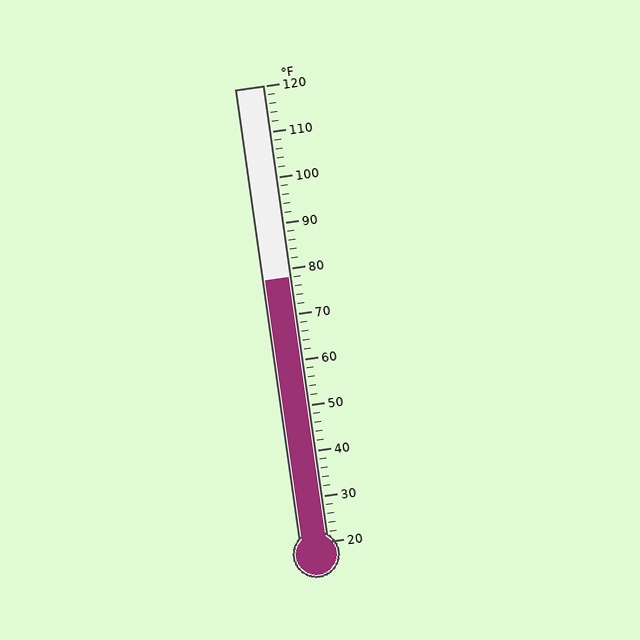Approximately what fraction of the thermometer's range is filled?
The thermometer is filled to approximately 60% of its range.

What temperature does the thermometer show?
The thermometer shows approximately 78°F.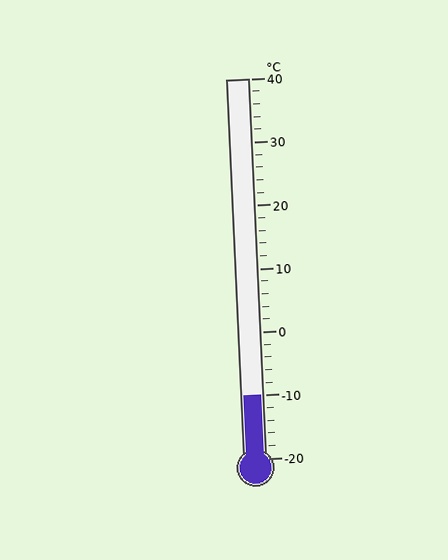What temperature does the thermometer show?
The thermometer shows approximately -10°C.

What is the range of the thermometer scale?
The thermometer scale ranges from -20°C to 40°C.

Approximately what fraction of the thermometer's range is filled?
The thermometer is filled to approximately 15% of its range.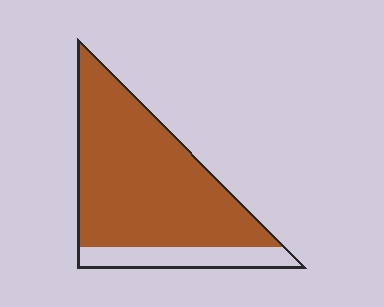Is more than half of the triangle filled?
Yes.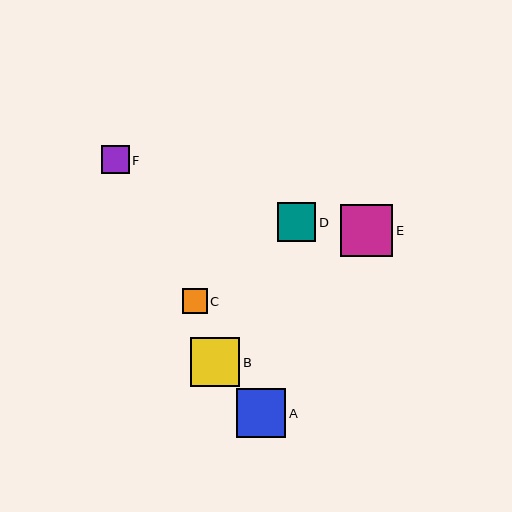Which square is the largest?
Square E is the largest with a size of approximately 52 pixels.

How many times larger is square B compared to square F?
Square B is approximately 1.7 times the size of square F.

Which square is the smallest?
Square C is the smallest with a size of approximately 24 pixels.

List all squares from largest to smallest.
From largest to smallest: E, B, A, D, F, C.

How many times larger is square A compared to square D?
Square A is approximately 1.3 times the size of square D.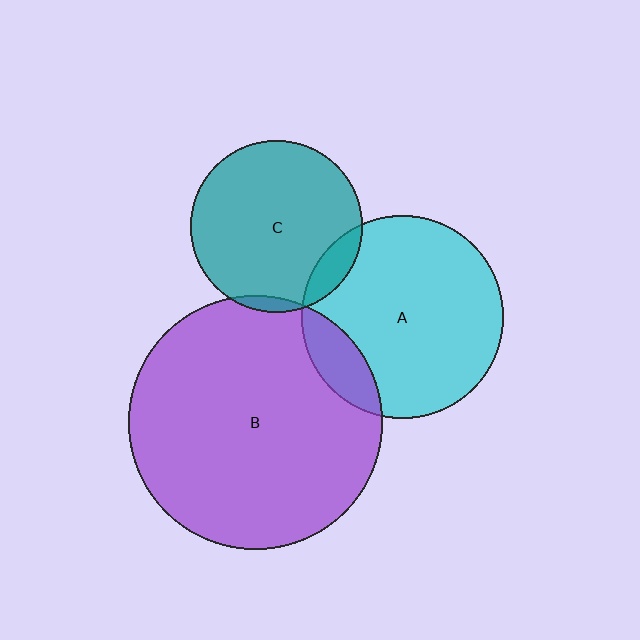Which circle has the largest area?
Circle B (purple).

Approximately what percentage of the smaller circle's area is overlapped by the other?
Approximately 10%.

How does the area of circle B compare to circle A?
Approximately 1.6 times.